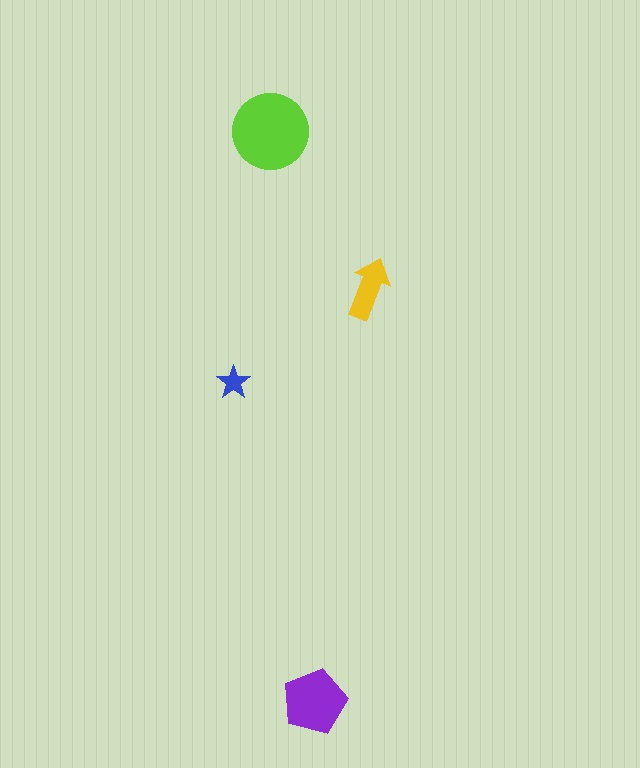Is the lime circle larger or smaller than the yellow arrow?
Larger.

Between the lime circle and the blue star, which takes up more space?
The lime circle.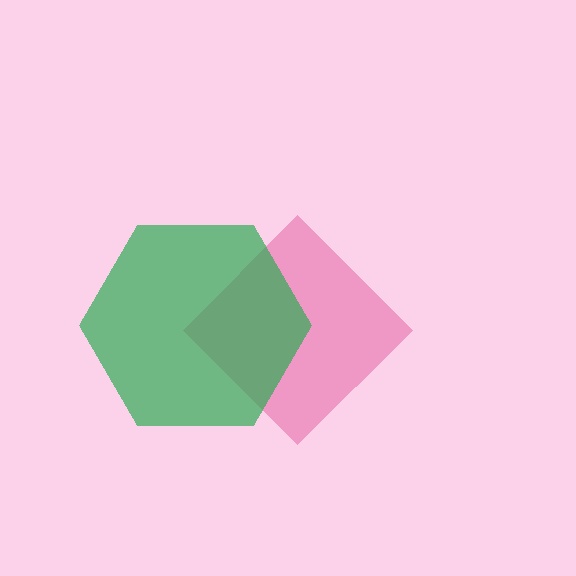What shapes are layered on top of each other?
The layered shapes are: a pink diamond, a green hexagon.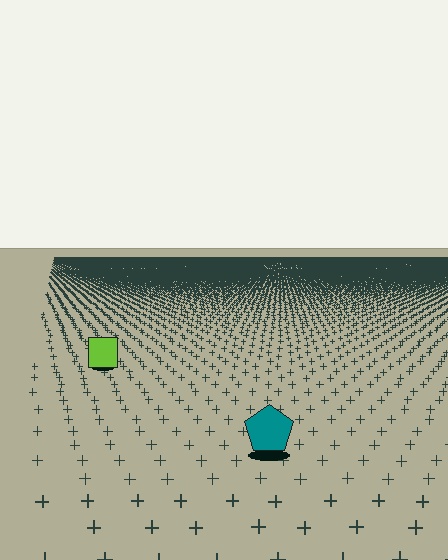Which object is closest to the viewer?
The teal pentagon is closest. The texture marks near it are larger and more spread out.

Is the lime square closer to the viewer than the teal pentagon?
No. The teal pentagon is closer — you can tell from the texture gradient: the ground texture is coarser near it.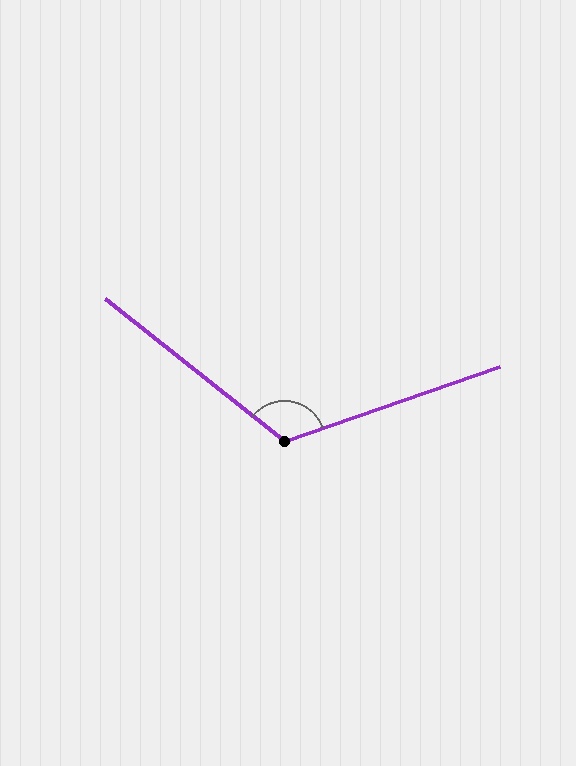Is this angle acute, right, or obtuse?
It is obtuse.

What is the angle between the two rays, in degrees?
Approximately 122 degrees.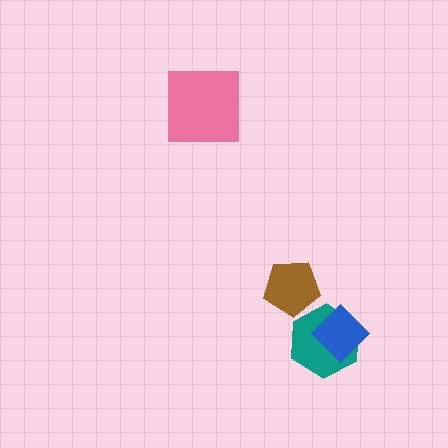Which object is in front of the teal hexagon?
The blue diamond is in front of the teal hexagon.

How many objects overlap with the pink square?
0 objects overlap with the pink square.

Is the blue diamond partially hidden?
No, no other shape covers it.